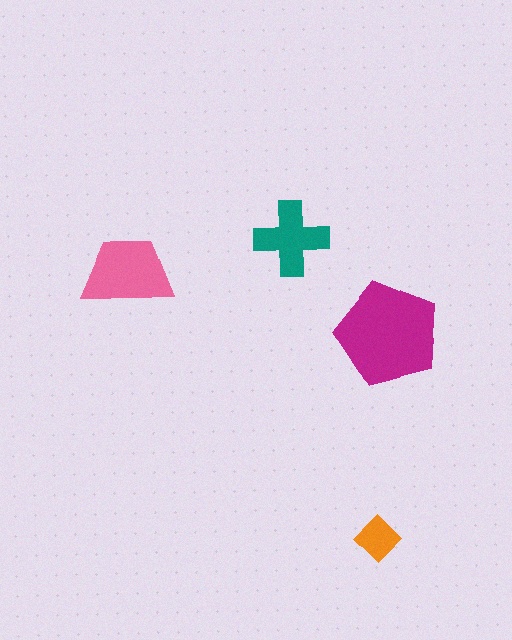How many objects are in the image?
There are 4 objects in the image.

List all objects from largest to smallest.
The magenta pentagon, the pink trapezoid, the teal cross, the orange diamond.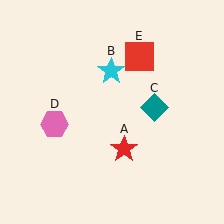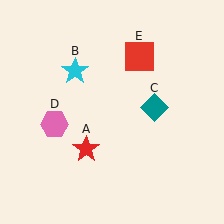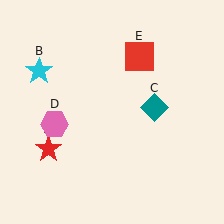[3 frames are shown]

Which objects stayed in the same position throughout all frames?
Teal diamond (object C) and pink hexagon (object D) and red square (object E) remained stationary.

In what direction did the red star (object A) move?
The red star (object A) moved left.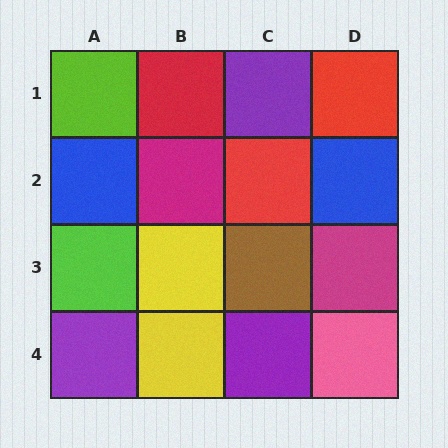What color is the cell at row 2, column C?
Red.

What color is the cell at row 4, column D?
Pink.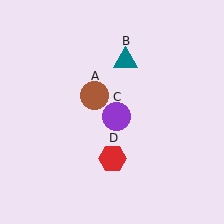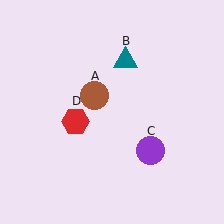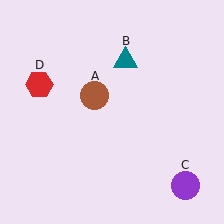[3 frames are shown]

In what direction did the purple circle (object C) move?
The purple circle (object C) moved down and to the right.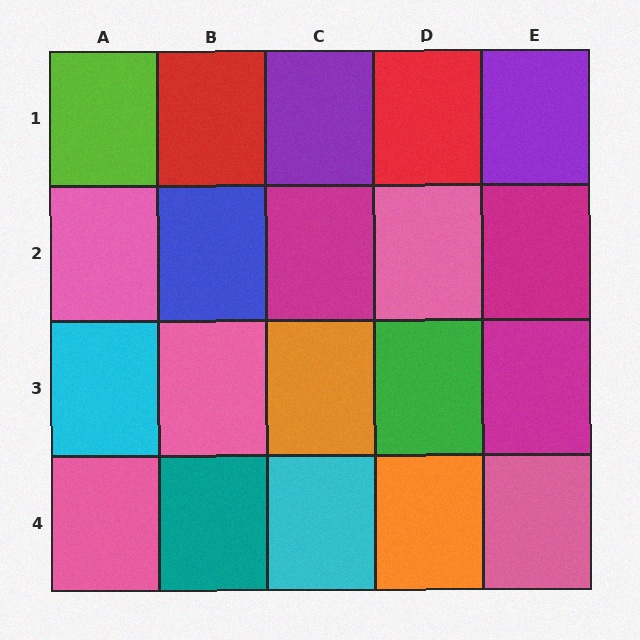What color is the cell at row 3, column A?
Cyan.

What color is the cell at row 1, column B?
Red.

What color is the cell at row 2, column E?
Magenta.